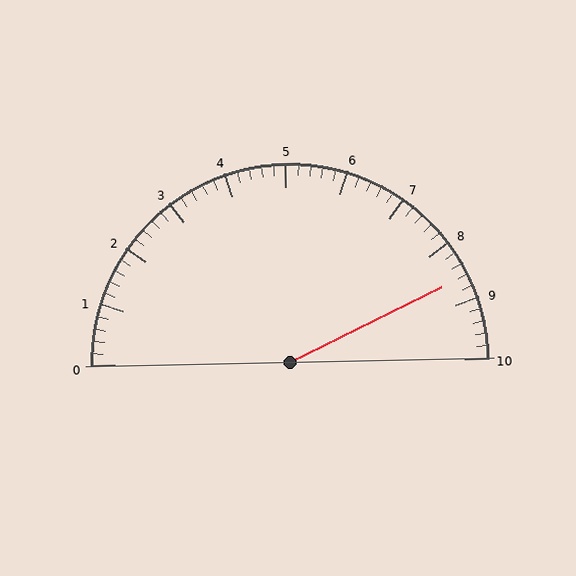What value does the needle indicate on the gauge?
The needle indicates approximately 8.6.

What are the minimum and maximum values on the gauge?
The gauge ranges from 0 to 10.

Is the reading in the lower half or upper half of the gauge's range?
The reading is in the upper half of the range (0 to 10).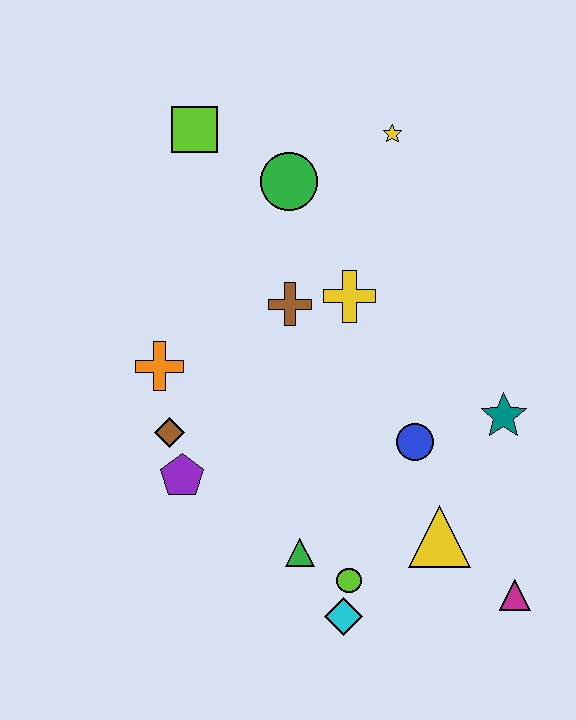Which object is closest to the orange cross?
The brown diamond is closest to the orange cross.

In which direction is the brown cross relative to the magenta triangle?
The brown cross is above the magenta triangle.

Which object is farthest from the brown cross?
The magenta triangle is farthest from the brown cross.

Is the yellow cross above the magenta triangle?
Yes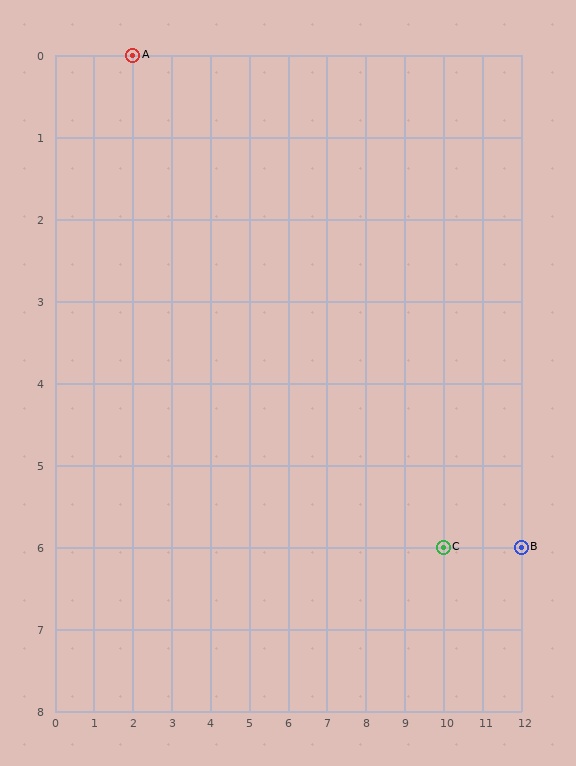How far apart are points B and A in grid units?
Points B and A are 10 columns and 6 rows apart (about 11.7 grid units diagonally).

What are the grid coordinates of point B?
Point B is at grid coordinates (12, 6).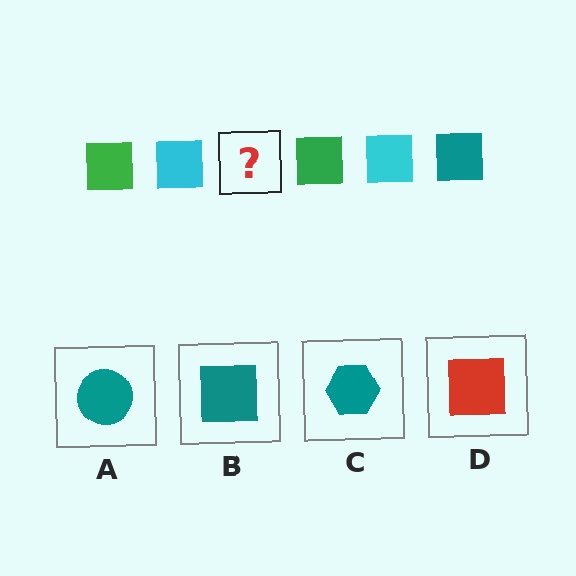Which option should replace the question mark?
Option B.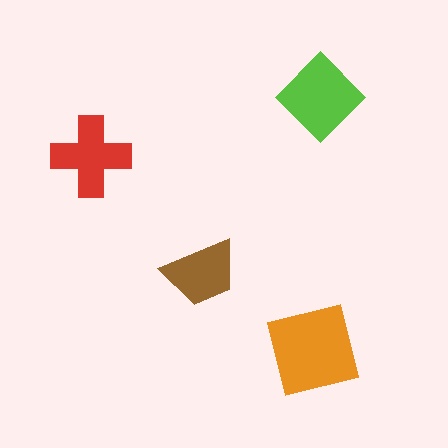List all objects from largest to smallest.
The orange square, the lime diamond, the red cross, the brown trapezoid.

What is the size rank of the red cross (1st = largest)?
3rd.